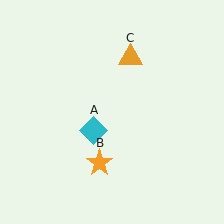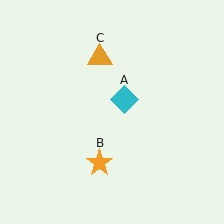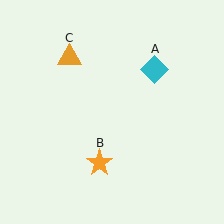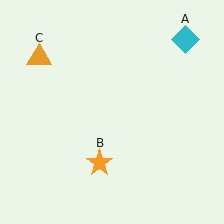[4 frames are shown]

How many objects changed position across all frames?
2 objects changed position: cyan diamond (object A), orange triangle (object C).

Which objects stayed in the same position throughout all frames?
Orange star (object B) remained stationary.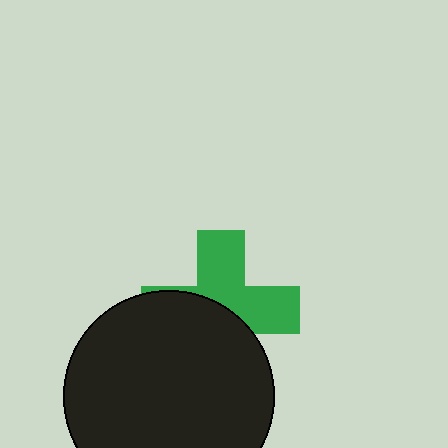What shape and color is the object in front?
The object in front is a black circle.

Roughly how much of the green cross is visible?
About half of it is visible (roughly 50%).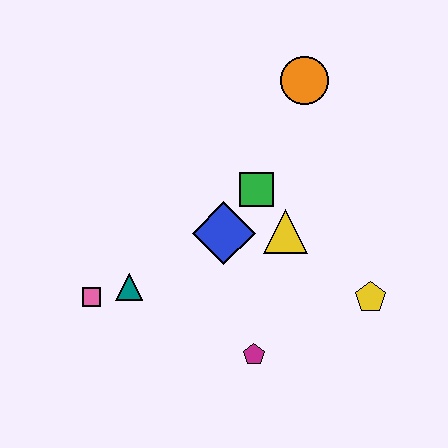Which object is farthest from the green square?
The pink square is farthest from the green square.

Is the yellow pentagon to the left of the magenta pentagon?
No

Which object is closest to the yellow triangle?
The green square is closest to the yellow triangle.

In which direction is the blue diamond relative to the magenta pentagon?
The blue diamond is above the magenta pentagon.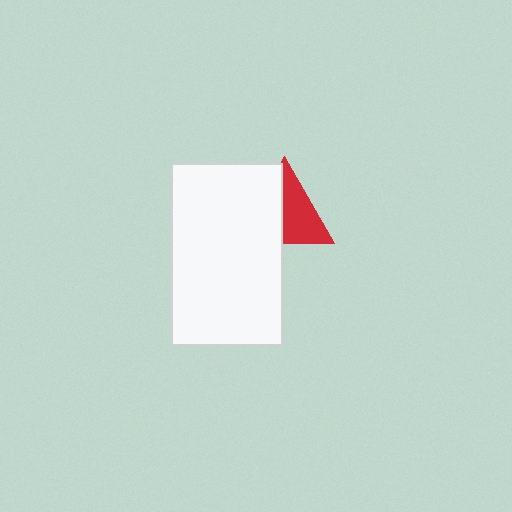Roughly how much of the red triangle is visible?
About half of it is visible (roughly 52%).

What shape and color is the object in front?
The object in front is a white rectangle.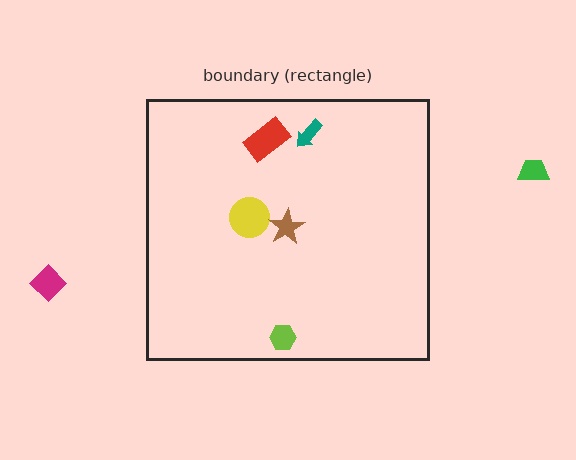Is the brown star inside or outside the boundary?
Inside.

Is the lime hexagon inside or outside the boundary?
Inside.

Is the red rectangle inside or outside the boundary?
Inside.